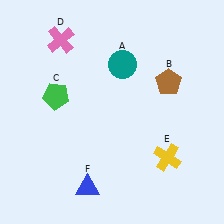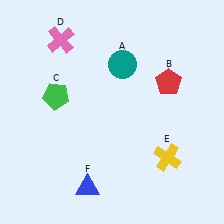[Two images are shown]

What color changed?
The pentagon (B) changed from brown in Image 1 to red in Image 2.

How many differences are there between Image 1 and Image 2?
There is 1 difference between the two images.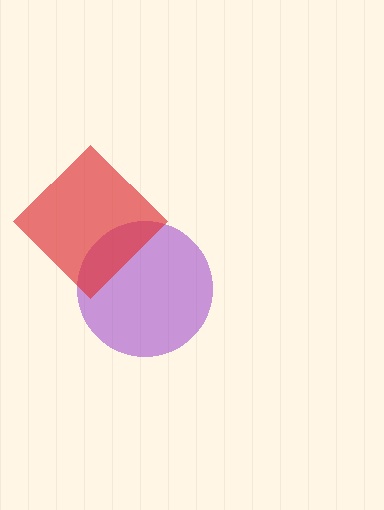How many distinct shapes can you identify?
There are 2 distinct shapes: a purple circle, a red diamond.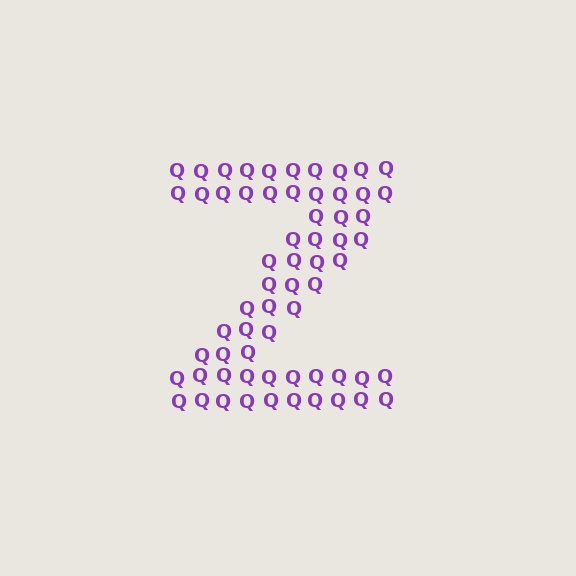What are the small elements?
The small elements are letter Q's.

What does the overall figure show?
The overall figure shows the letter Z.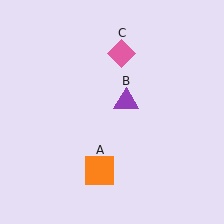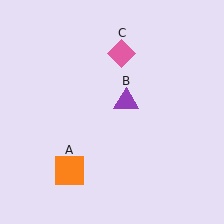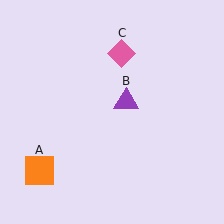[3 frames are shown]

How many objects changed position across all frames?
1 object changed position: orange square (object A).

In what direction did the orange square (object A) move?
The orange square (object A) moved left.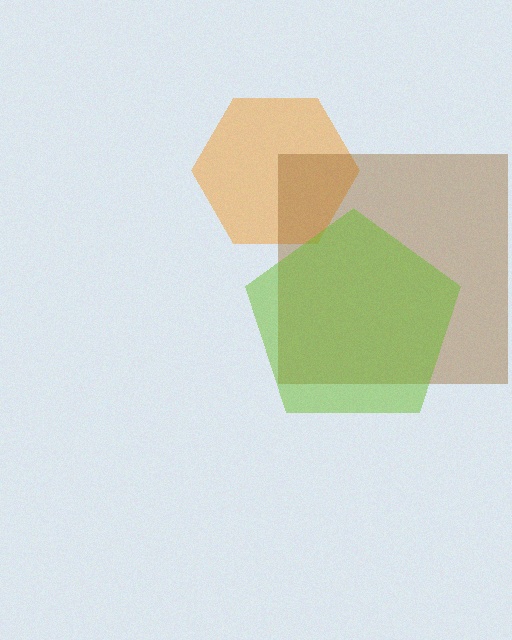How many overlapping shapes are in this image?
There are 3 overlapping shapes in the image.